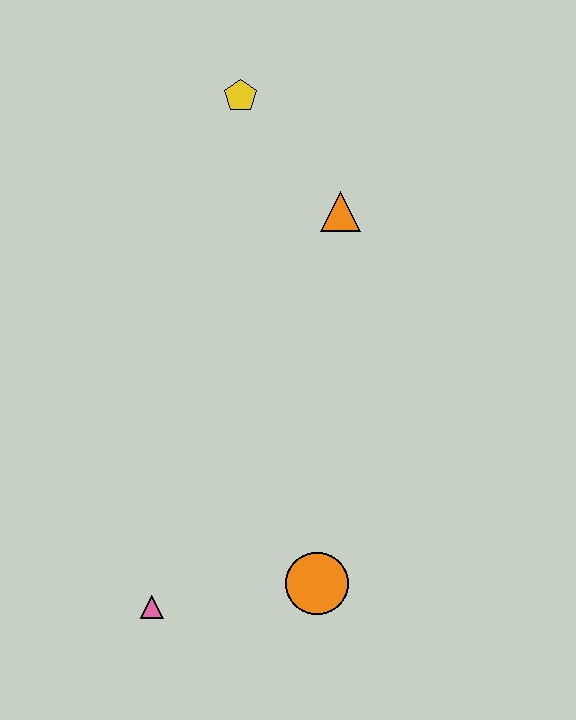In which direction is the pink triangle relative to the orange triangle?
The pink triangle is below the orange triangle.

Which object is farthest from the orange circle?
The yellow pentagon is farthest from the orange circle.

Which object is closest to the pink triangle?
The orange circle is closest to the pink triangle.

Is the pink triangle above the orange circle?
No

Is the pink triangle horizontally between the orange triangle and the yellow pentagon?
No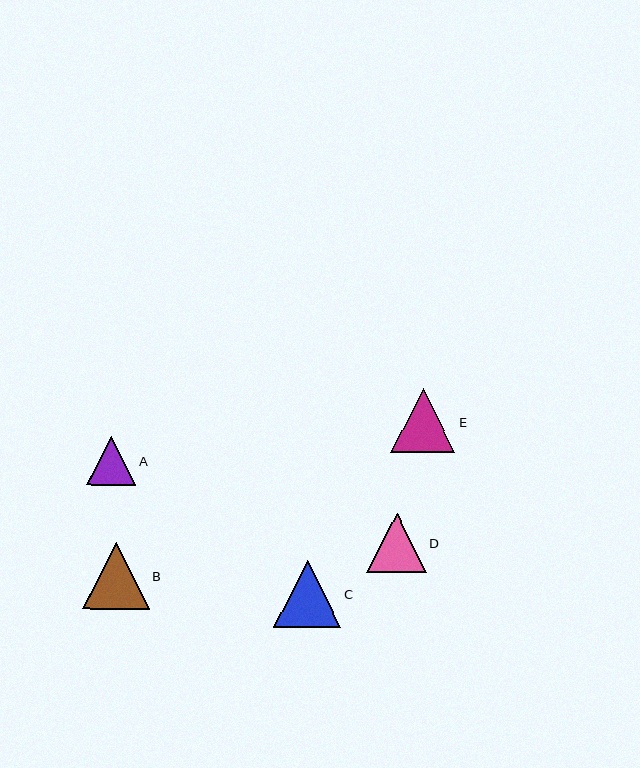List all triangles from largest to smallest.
From largest to smallest: C, B, E, D, A.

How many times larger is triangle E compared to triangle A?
Triangle E is approximately 1.3 times the size of triangle A.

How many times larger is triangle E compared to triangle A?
Triangle E is approximately 1.3 times the size of triangle A.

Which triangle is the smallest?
Triangle A is the smallest with a size of approximately 49 pixels.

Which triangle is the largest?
Triangle C is the largest with a size of approximately 67 pixels.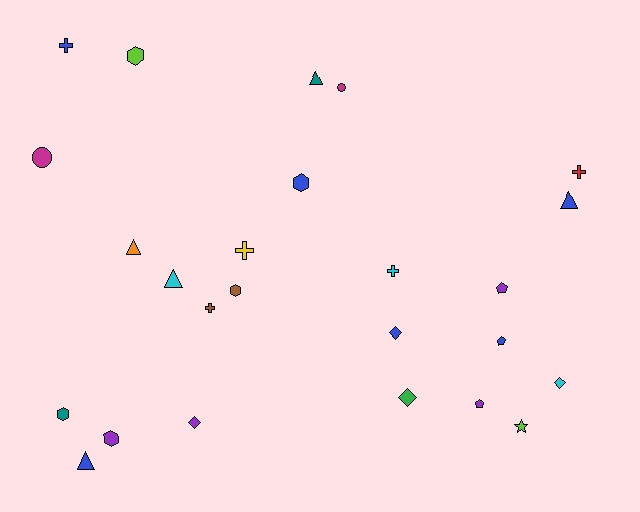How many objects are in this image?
There are 25 objects.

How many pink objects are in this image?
There are no pink objects.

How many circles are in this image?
There are 2 circles.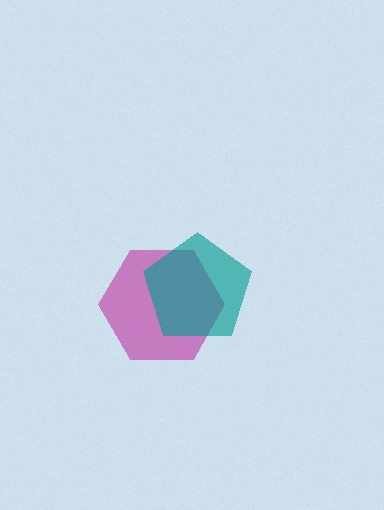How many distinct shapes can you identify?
There are 2 distinct shapes: a magenta hexagon, a teal pentagon.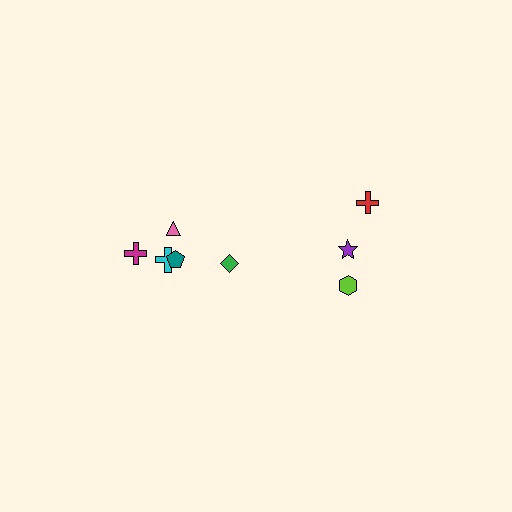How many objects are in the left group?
There are 5 objects.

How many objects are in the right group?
There are 3 objects.